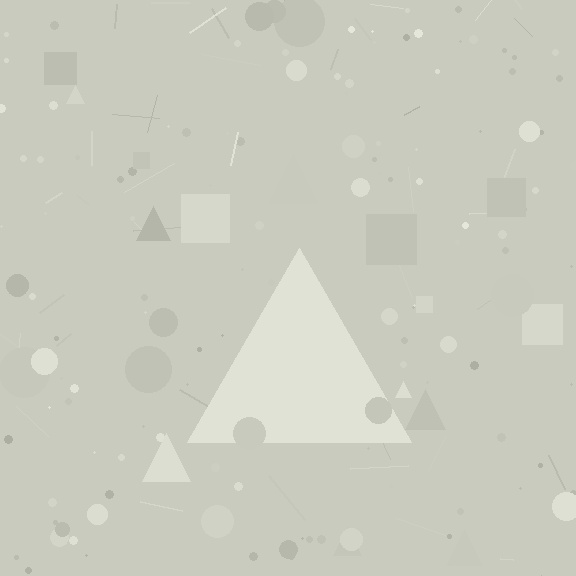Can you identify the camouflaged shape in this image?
The camouflaged shape is a triangle.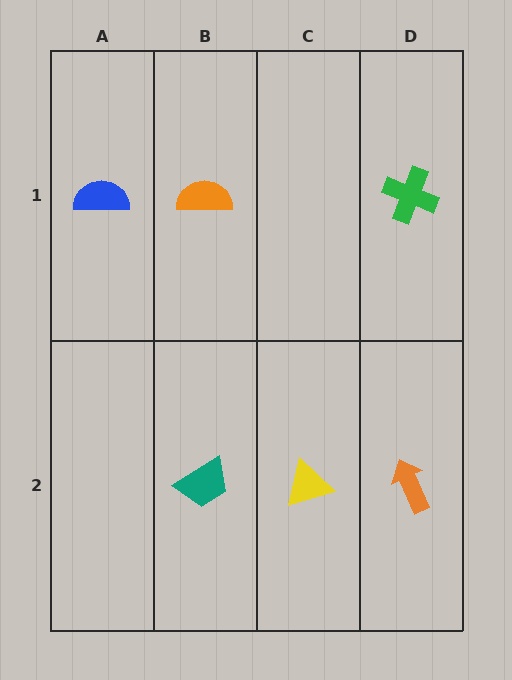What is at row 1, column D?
A green cross.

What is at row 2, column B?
A teal trapezoid.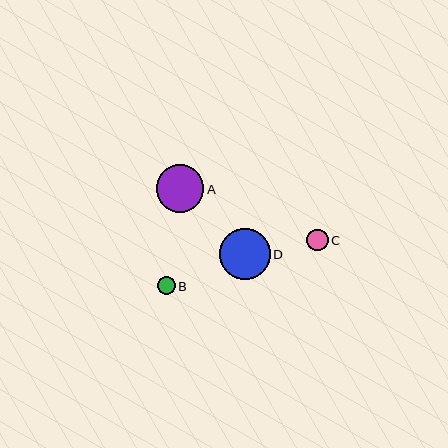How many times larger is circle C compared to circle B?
Circle C is approximately 1.2 times the size of circle B.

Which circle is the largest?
Circle D is the largest with a size of approximately 51 pixels.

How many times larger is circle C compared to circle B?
Circle C is approximately 1.2 times the size of circle B.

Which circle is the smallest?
Circle B is the smallest with a size of approximately 18 pixels.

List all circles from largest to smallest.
From largest to smallest: D, A, C, B.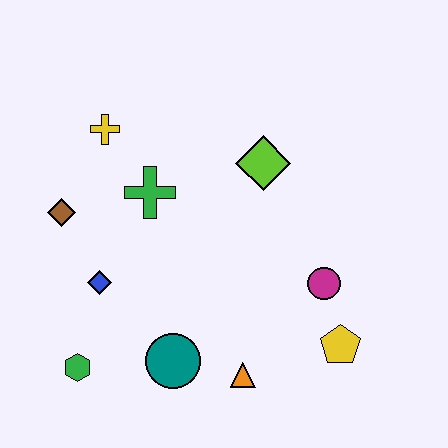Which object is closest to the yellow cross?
The green cross is closest to the yellow cross.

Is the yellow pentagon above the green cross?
No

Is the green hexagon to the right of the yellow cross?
No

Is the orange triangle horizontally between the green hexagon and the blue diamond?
No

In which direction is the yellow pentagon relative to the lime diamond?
The yellow pentagon is below the lime diamond.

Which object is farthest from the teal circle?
The yellow cross is farthest from the teal circle.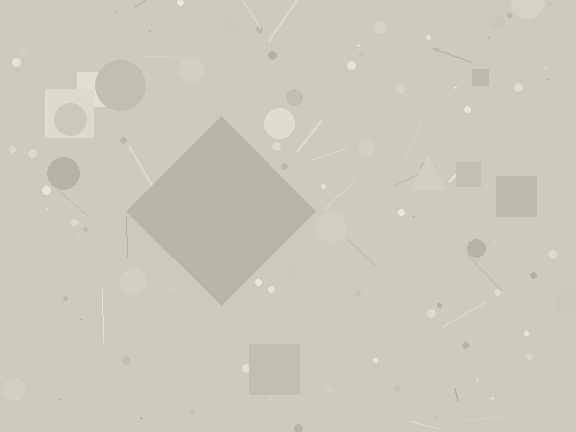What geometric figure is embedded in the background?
A diamond is embedded in the background.